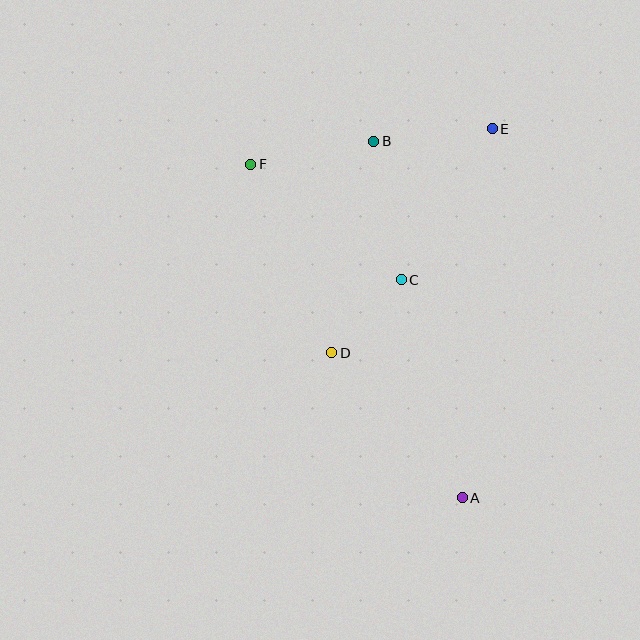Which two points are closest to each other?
Points C and D are closest to each other.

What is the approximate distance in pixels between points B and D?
The distance between B and D is approximately 216 pixels.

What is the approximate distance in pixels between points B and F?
The distance between B and F is approximately 125 pixels.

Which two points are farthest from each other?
Points A and F are farthest from each other.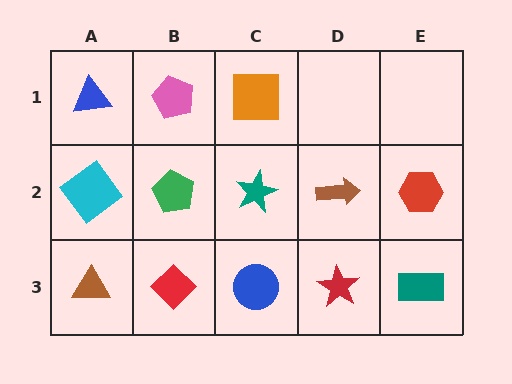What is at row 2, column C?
A teal star.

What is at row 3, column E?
A teal rectangle.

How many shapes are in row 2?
5 shapes.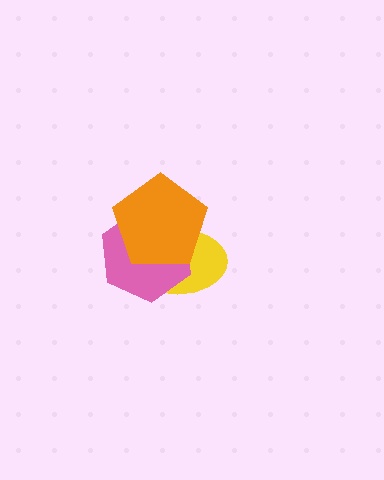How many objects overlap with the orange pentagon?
2 objects overlap with the orange pentagon.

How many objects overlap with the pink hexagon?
2 objects overlap with the pink hexagon.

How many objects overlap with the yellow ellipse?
2 objects overlap with the yellow ellipse.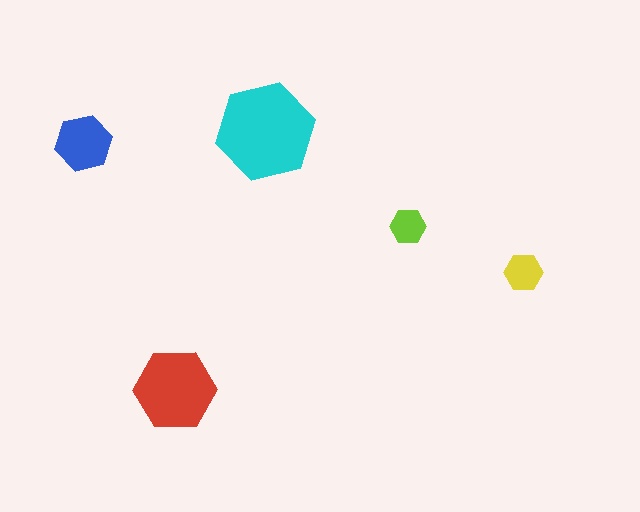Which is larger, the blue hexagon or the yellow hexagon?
The blue one.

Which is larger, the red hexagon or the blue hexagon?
The red one.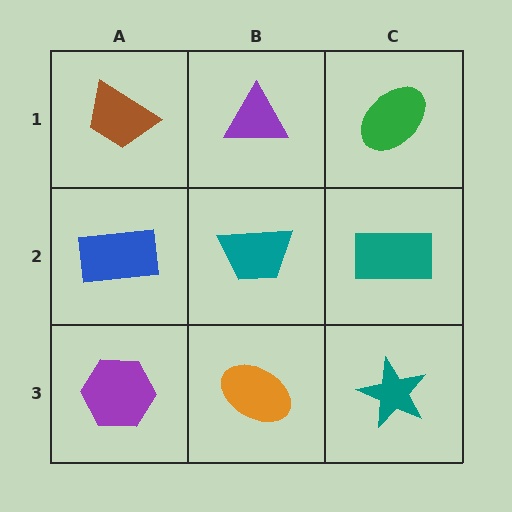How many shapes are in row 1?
3 shapes.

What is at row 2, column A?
A blue rectangle.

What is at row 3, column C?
A teal star.